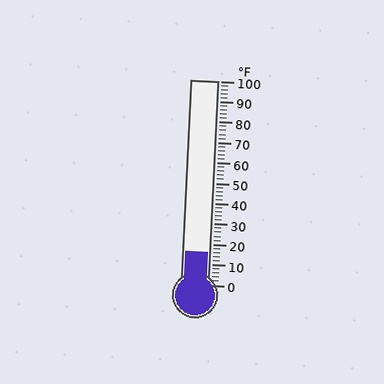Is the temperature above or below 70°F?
The temperature is below 70°F.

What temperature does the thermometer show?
The thermometer shows approximately 16°F.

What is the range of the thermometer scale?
The thermometer scale ranges from 0°F to 100°F.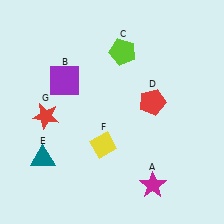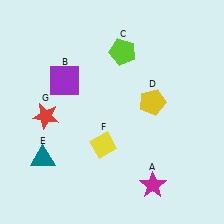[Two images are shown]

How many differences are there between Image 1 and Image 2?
There is 1 difference between the two images.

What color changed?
The pentagon (D) changed from red in Image 1 to yellow in Image 2.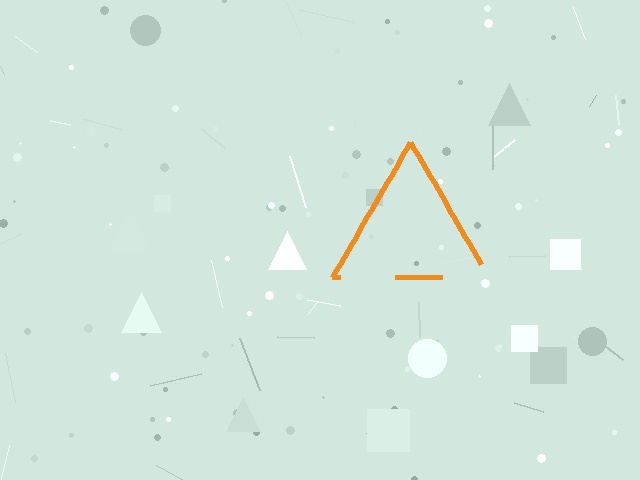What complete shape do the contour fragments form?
The contour fragments form a triangle.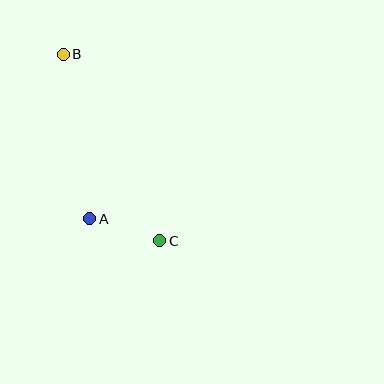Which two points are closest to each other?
Points A and C are closest to each other.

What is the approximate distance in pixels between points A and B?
The distance between A and B is approximately 167 pixels.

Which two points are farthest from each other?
Points B and C are farthest from each other.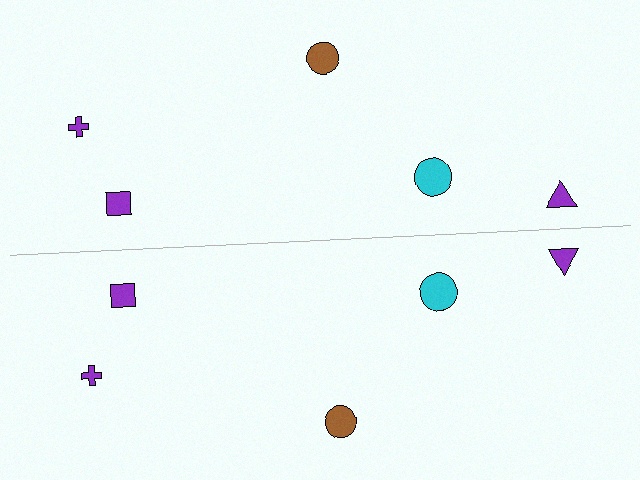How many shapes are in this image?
There are 10 shapes in this image.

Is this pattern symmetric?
Yes, this pattern has bilateral (reflection) symmetry.